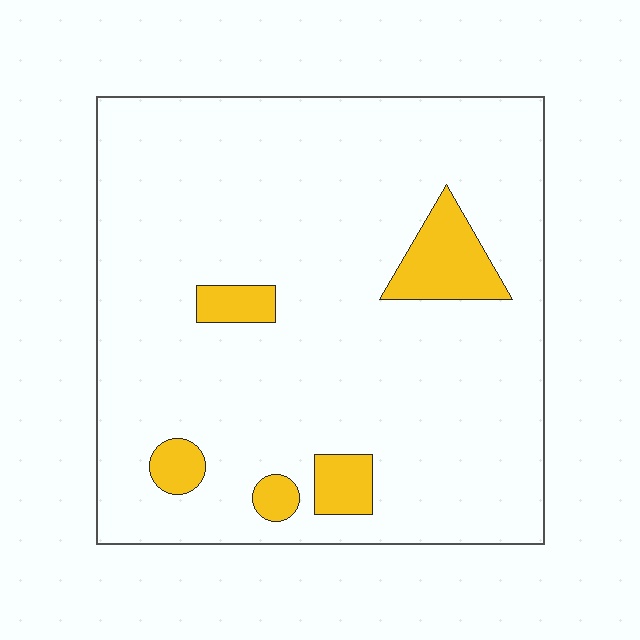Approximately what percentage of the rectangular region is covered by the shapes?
Approximately 10%.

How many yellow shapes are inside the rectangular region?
5.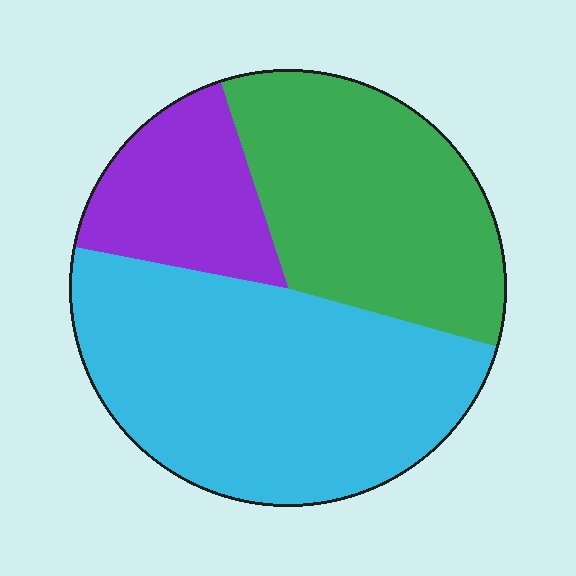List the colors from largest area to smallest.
From largest to smallest: cyan, green, purple.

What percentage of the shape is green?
Green covers 34% of the shape.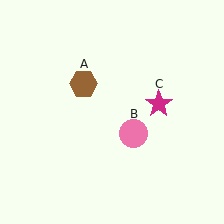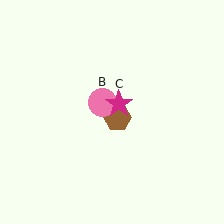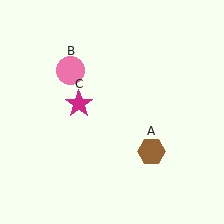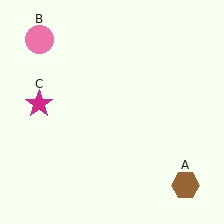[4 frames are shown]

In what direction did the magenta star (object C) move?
The magenta star (object C) moved left.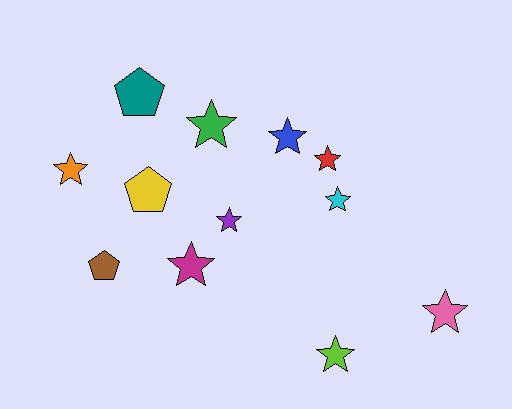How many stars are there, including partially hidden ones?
There are 9 stars.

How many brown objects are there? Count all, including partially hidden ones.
There is 1 brown object.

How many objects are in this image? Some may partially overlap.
There are 12 objects.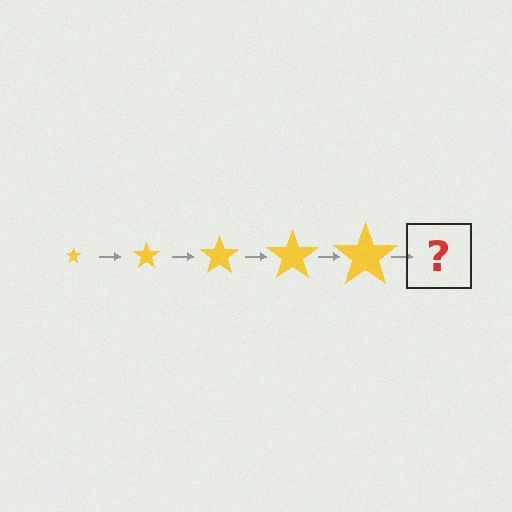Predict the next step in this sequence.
The next step is a yellow star, larger than the previous one.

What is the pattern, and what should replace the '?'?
The pattern is that the star gets progressively larger each step. The '?' should be a yellow star, larger than the previous one.